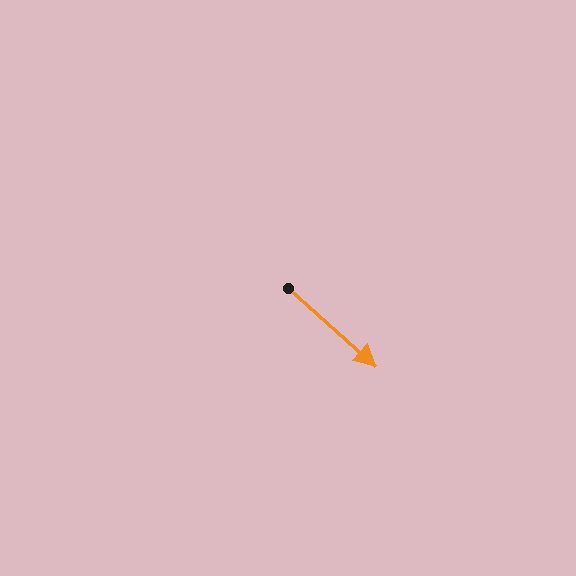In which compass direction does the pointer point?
Southeast.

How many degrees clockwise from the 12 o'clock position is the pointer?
Approximately 132 degrees.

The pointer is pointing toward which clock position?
Roughly 4 o'clock.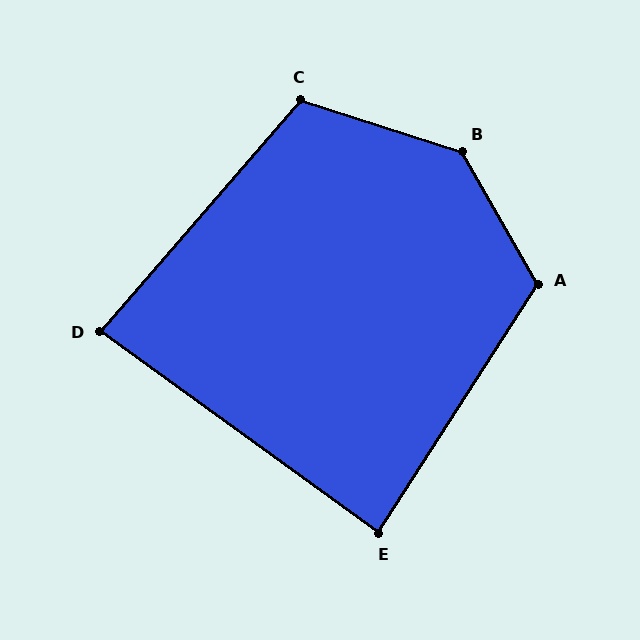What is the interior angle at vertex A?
Approximately 118 degrees (obtuse).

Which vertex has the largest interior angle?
B, at approximately 137 degrees.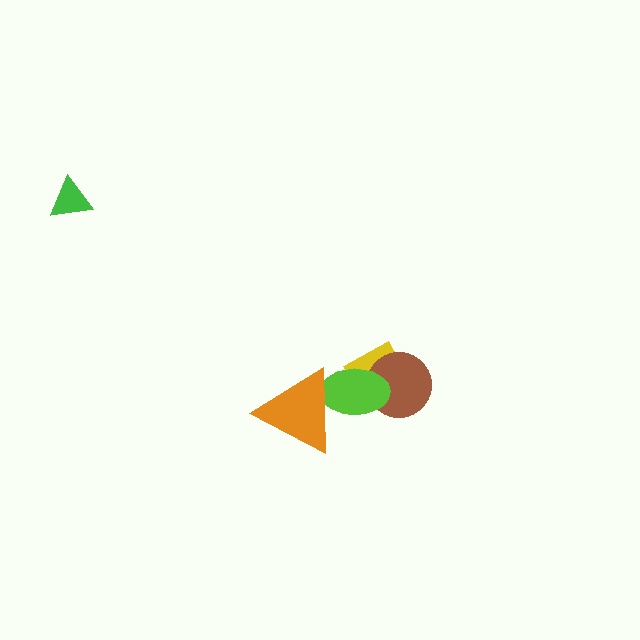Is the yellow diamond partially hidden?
Yes, it is partially covered by another shape.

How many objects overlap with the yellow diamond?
2 objects overlap with the yellow diamond.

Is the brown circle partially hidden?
Yes, it is partially covered by another shape.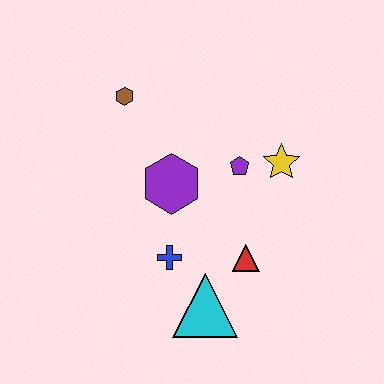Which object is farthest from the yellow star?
The brown hexagon is farthest from the yellow star.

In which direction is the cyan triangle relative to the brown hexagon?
The cyan triangle is below the brown hexagon.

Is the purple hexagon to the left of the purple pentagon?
Yes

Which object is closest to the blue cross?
The cyan triangle is closest to the blue cross.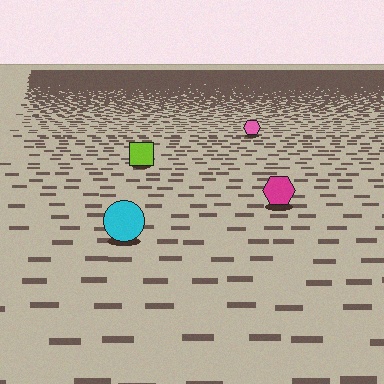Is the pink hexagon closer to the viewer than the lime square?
No. The lime square is closer — you can tell from the texture gradient: the ground texture is coarser near it.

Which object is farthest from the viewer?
The pink hexagon is farthest from the viewer. It appears smaller and the ground texture around it is denser.